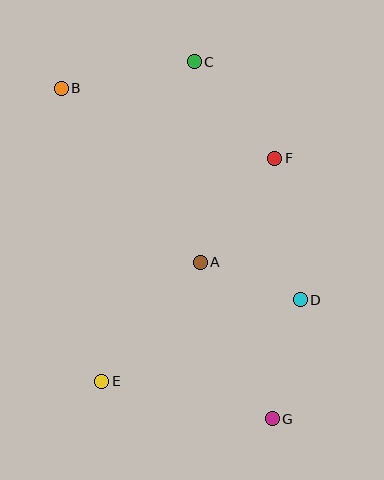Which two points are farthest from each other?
Points B and G are farthest from each other.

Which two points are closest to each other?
Points A and D are closest to each other.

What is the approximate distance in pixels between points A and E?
The distance between A and E is approximately 155 pixels.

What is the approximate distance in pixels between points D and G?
The distance between D and G is approximately 122 pixels.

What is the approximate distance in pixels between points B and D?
The distance between B and D is approximately 319 pixels.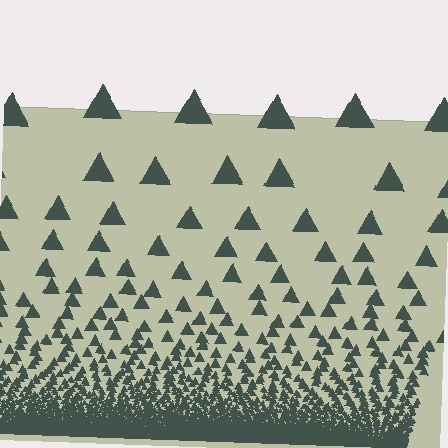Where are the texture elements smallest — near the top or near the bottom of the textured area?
Near the bottom.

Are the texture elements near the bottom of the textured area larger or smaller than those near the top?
Smaller. The gradient is inverted — elements near the bottom are smaller and denser.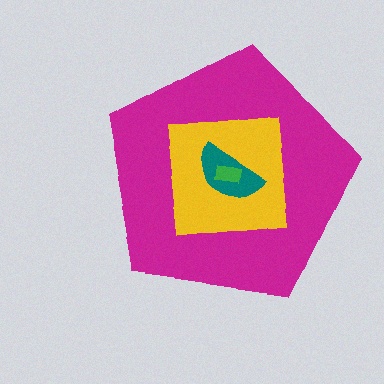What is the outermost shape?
The magenta pentagon.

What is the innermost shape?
The green rectangle.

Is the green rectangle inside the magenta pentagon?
Yes.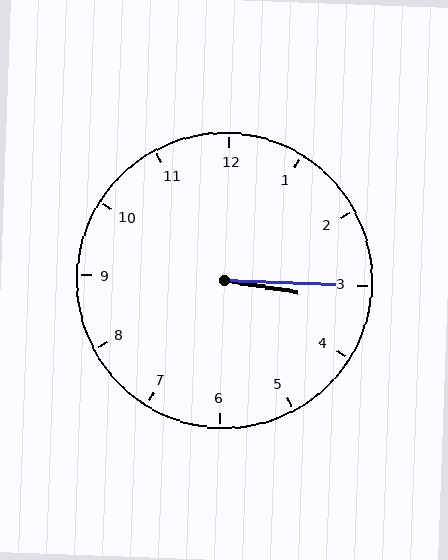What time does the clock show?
3:15.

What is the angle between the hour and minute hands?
Approximately 8 degrees.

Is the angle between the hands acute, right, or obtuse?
It is acute.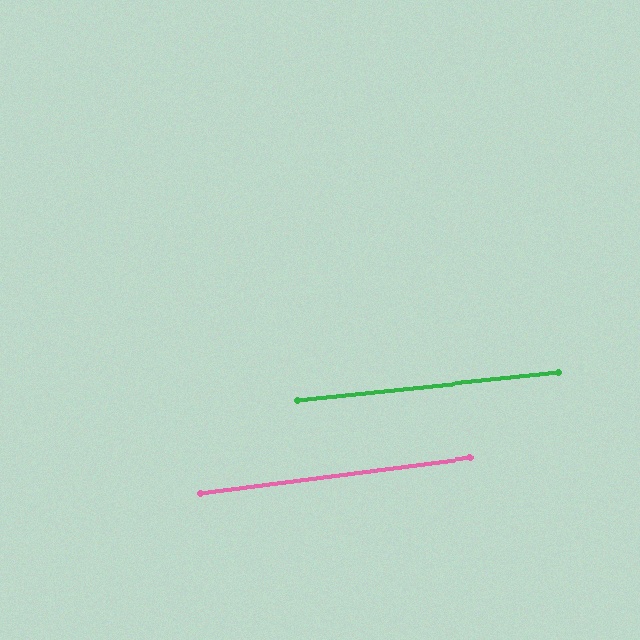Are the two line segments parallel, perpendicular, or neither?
Parallel — their directions differ by only 1.5°.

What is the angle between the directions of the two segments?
Approximately 1 degree.